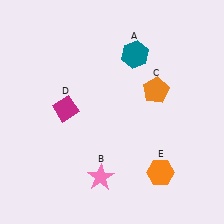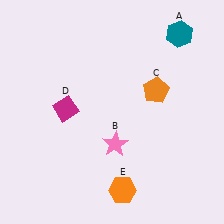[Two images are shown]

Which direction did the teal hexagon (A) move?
The teal hexagon (A) moved right.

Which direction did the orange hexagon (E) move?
The orange hexagon (E) moved left.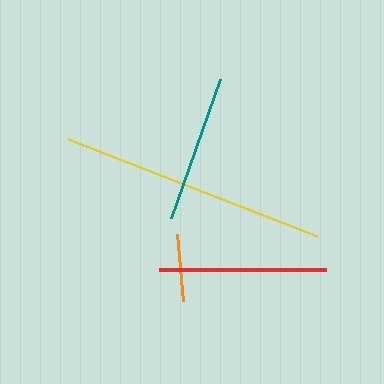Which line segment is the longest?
The yellow line is the longest at approximately 267 pixels.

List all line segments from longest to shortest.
From longest to shortest: yellow, red, teal, orange.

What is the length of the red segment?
The red segment is approximately 167 pixels long.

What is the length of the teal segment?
The teal segment is approximately 147 pixels long.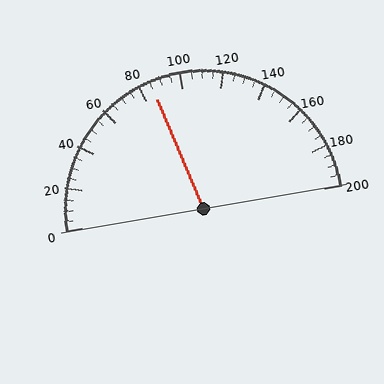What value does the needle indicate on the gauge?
The needle indicates approximately 85.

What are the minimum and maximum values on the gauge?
The gauge ranges from 0 to 200.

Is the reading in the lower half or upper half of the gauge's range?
The reading is in the lower half of the range (0 to 200).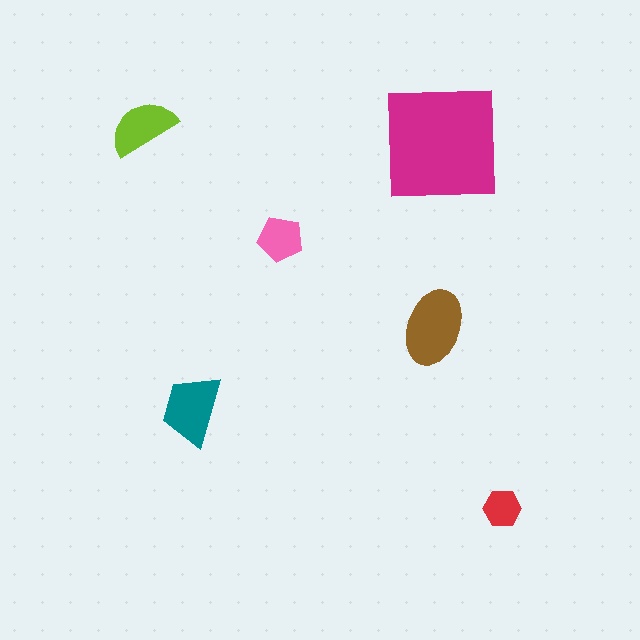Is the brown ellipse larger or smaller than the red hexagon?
Larger.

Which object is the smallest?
The red hexagon.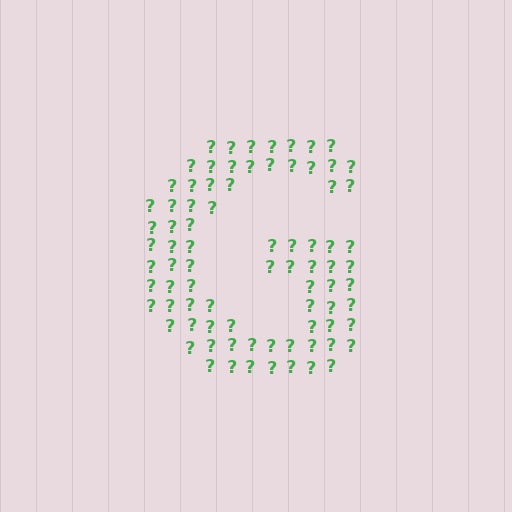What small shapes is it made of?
It is made of small question marks.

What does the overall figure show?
The overall figure shows the letter G.